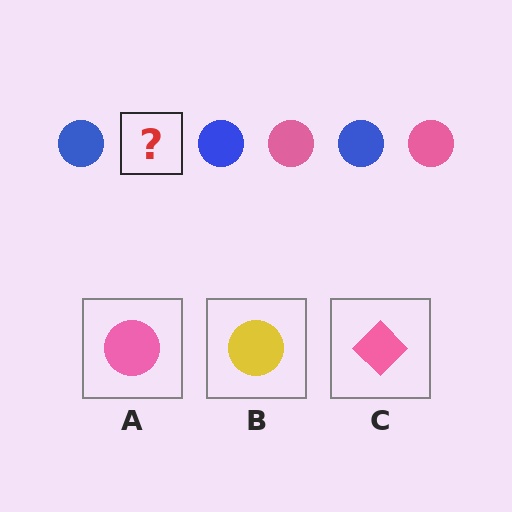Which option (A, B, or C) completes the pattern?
A.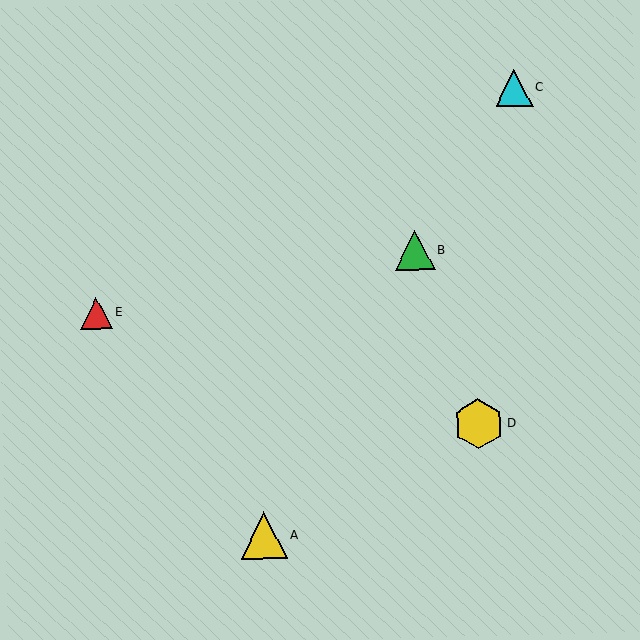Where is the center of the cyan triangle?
The center of the cyan triangle is at (514, 88).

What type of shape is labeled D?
Shape D is a yellow hexagon.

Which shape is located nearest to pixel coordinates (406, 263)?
The green triangle (labeled B) at (415, 250) is nearest to that location.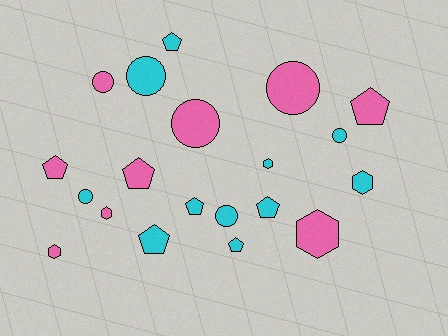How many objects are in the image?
There are 20 objects.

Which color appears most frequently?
Cyan, with 11 objects.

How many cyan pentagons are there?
There are 5 cyan pentagons.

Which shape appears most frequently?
Pentagon, with 8 objects.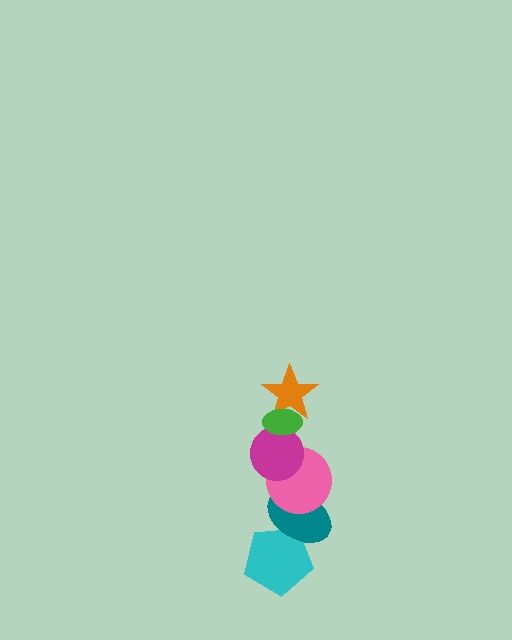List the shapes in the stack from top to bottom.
From top to bottom: the green ellipse, the orange star, the magenta circle, the pink circle, the teal ellipse, the cyan pentagon.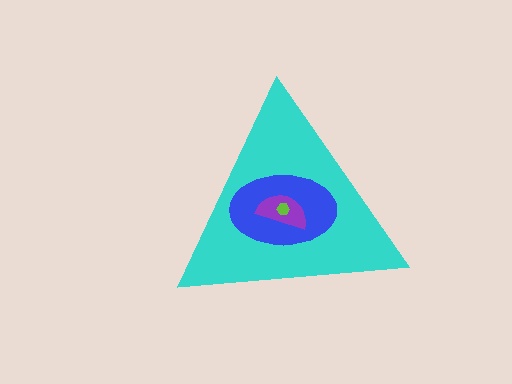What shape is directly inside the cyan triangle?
The blue ellipse.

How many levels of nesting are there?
4.